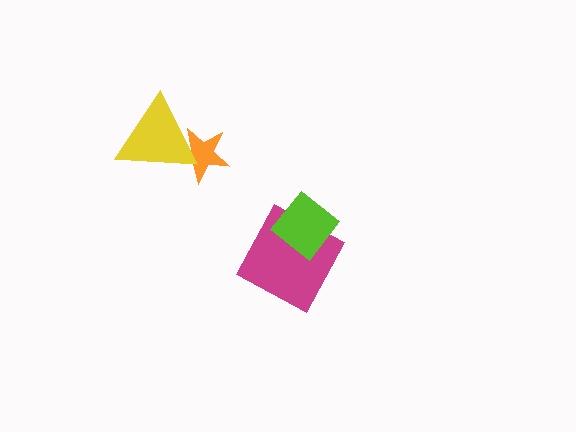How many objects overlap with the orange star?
1 object overlaps with the orange star.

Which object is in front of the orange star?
The yellow triangle is in front of the orange star.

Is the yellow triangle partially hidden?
No, no other shape covers it.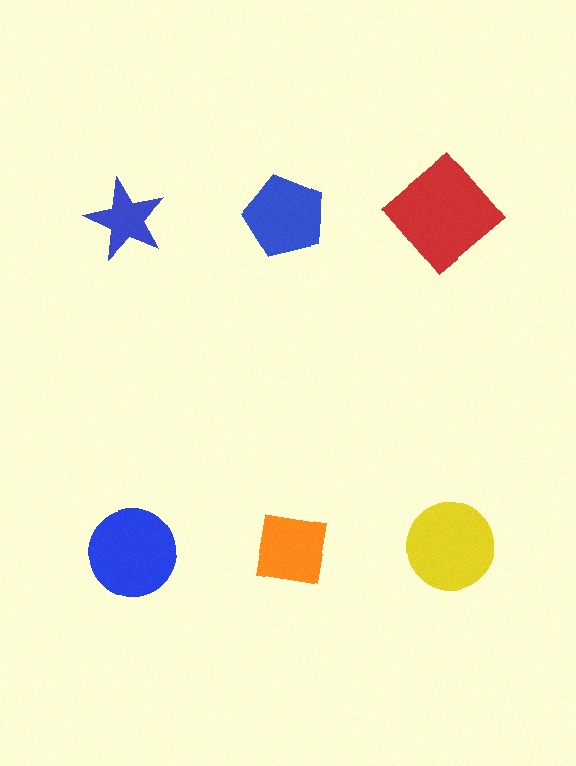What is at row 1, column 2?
A blue pentagon.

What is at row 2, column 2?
An orange square.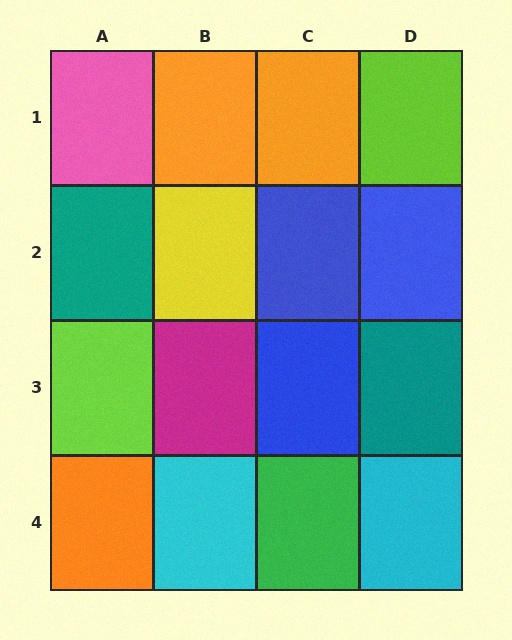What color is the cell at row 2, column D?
Blue.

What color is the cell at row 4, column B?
Cyan.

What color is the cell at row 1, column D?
Lime.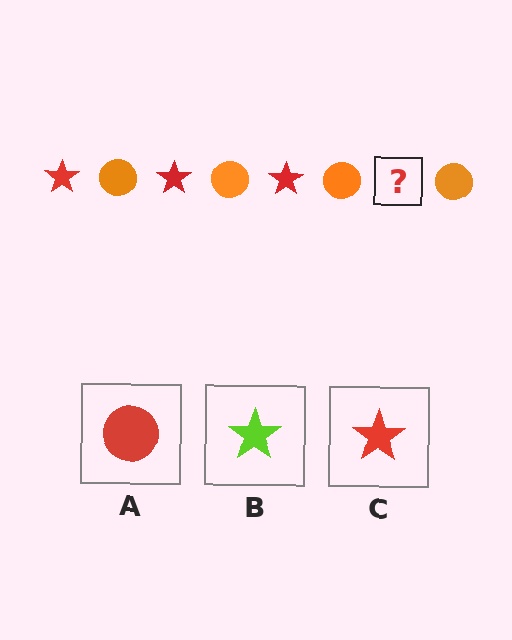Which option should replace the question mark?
Option C.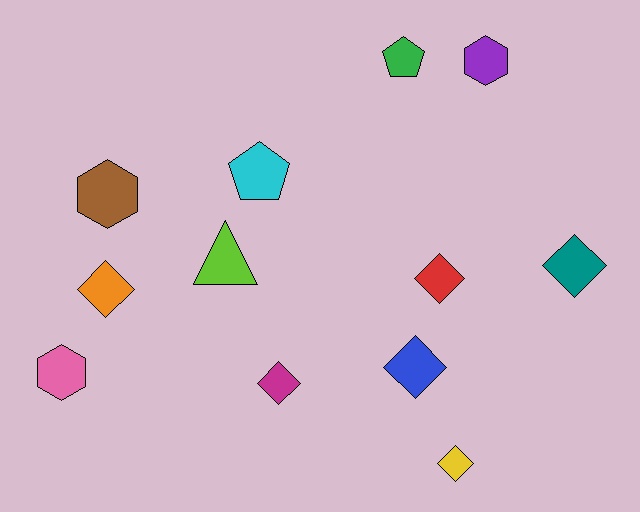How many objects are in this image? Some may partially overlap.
There are 12 objects.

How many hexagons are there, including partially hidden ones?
There are 3 hexagons.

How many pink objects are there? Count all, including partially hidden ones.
There is 1 pink object.